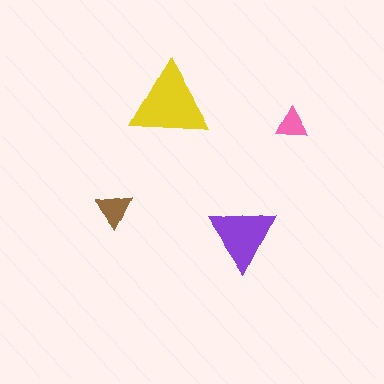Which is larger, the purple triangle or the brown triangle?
The purple one.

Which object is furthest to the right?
The pink triangle is rightmost.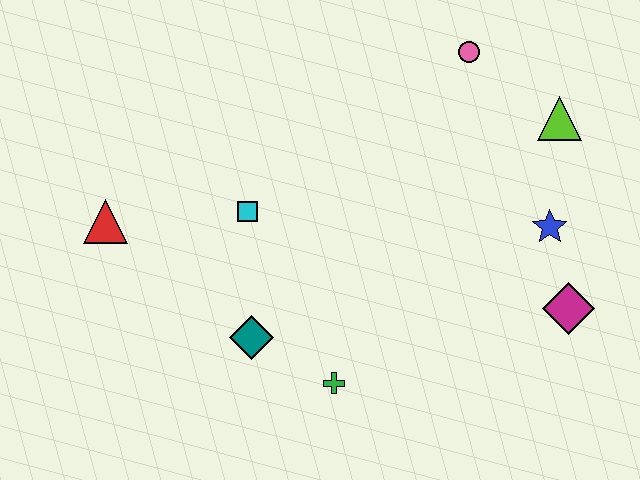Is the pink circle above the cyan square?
Yes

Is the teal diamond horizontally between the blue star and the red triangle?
Yes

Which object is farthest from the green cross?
The pink circle is farthest from the green cross.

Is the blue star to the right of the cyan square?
Yes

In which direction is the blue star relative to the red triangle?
The blue star is to the right of the red triangle.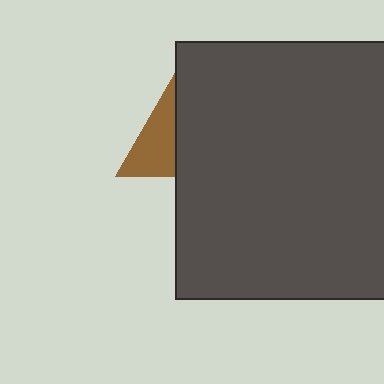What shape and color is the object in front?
The object in front is a dark gray square.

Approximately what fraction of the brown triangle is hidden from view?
Roughly 56% of the brown triangle is hidden behind the dark gray square.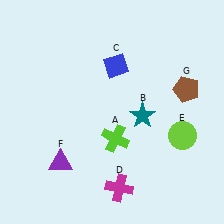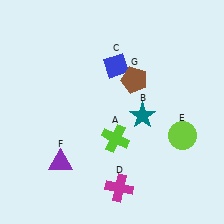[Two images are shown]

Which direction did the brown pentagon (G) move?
The brown pentagon (G) moved left.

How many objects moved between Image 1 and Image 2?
1 object moved between the two images.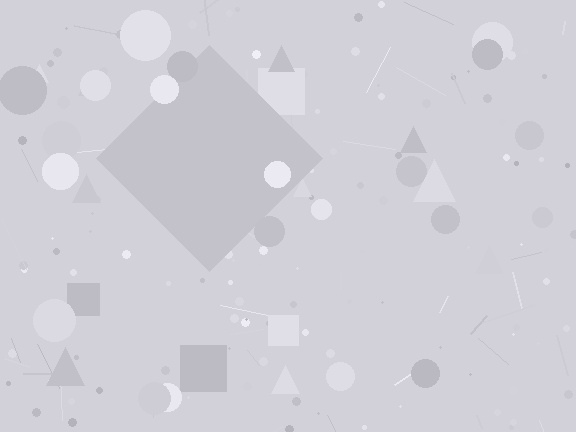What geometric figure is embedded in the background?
A diamond is embedded in the background.